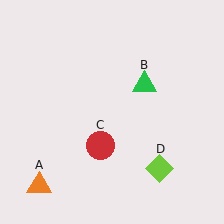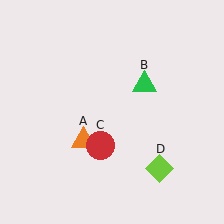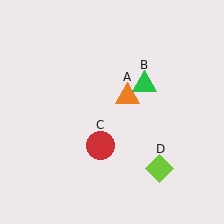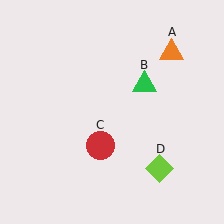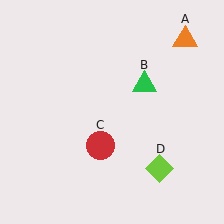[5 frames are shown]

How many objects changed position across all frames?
1 object changed position: orange triangle (object A).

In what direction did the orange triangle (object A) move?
The orange triangle (object A) moved up and to the right.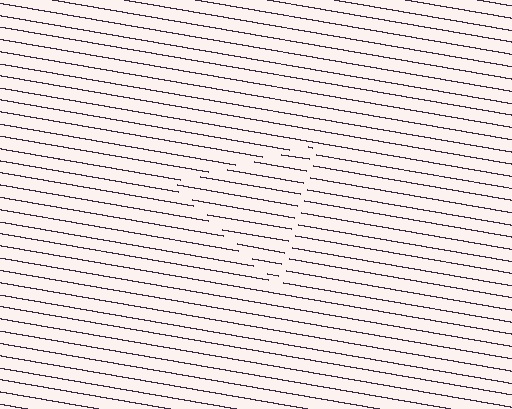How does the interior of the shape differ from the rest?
The interior of the shape contains the same grating, shifted by half a period — the contour is defined by the phase discontinuity where line-ends from the inner and outer gratings abut.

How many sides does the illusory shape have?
3 sides — the line-ends trace a triangle.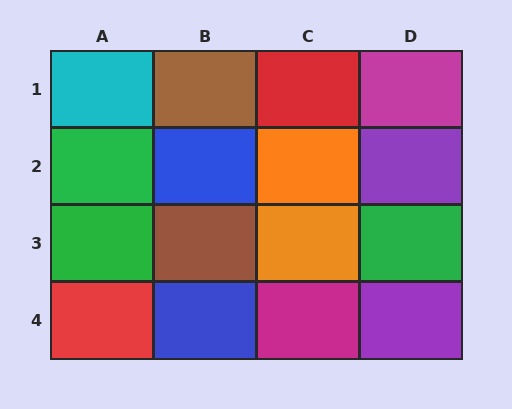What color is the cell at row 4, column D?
Purple.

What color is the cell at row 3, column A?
Green.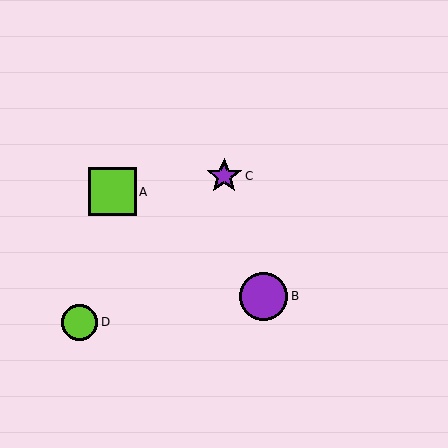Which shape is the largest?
The purple circle (labeled B) is the largest.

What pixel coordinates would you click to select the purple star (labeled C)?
Click at (224, 176) to select the purple star C.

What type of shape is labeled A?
Shape A is a lime square.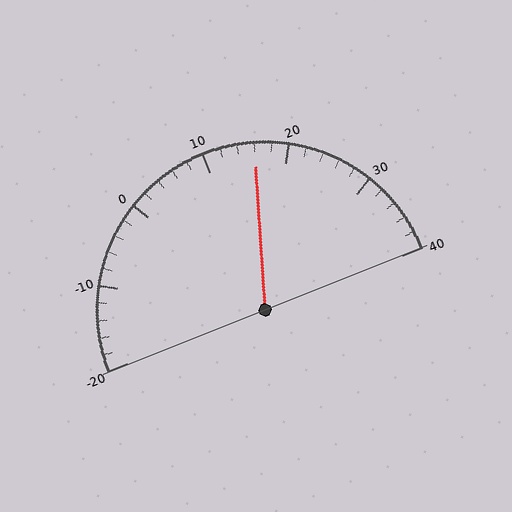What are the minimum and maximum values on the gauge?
The gauge ranges from -20 to 40.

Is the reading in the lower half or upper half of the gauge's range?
The reading is in the upper half of the range (-20 to 40).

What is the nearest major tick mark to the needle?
The nearest major tick mark is 20.